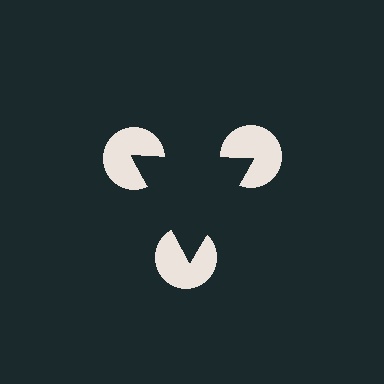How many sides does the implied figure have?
3 sides.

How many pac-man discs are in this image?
There are 3 — one at each vertex of the illusory triangle.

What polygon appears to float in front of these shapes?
An illusory triangle — its edges are inferred from the aligned wedge cuts in the pac-man discs, not physically drawn.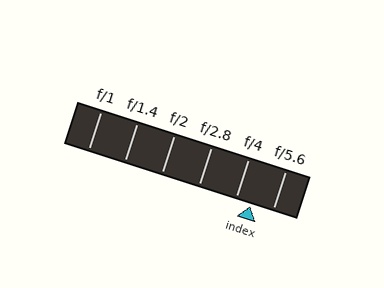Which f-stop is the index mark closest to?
The index mark is closest to f/4.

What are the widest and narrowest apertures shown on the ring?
The widest aperture shown is f/1 and the narrowest is f/5.6.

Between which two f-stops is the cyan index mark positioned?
The index mark is between f/4 and f/5.6.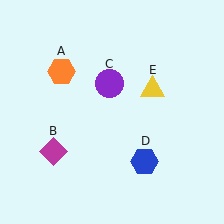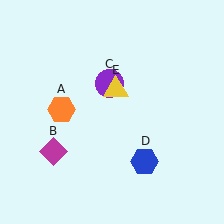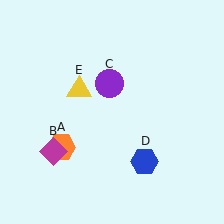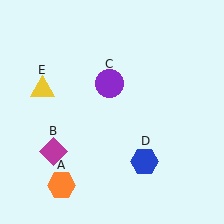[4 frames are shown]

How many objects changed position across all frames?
2 objects changed position: orange hexagon (object A), yellow triangle (object E).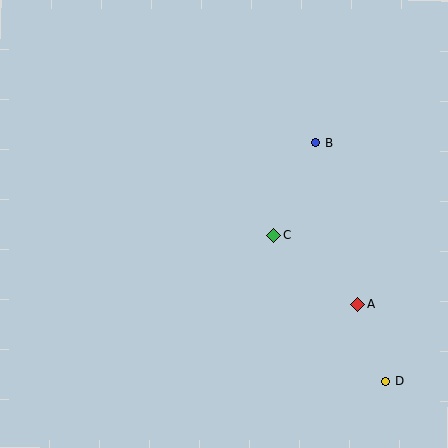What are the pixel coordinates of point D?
Point D is at (385, 381).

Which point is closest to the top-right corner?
Point B is closest to the top-right corner.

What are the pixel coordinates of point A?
Point A is at (357, 304).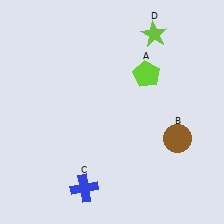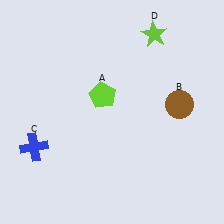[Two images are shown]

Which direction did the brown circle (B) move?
The brown circle (B) moved up.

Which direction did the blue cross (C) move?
The blue cross (C) moved left.